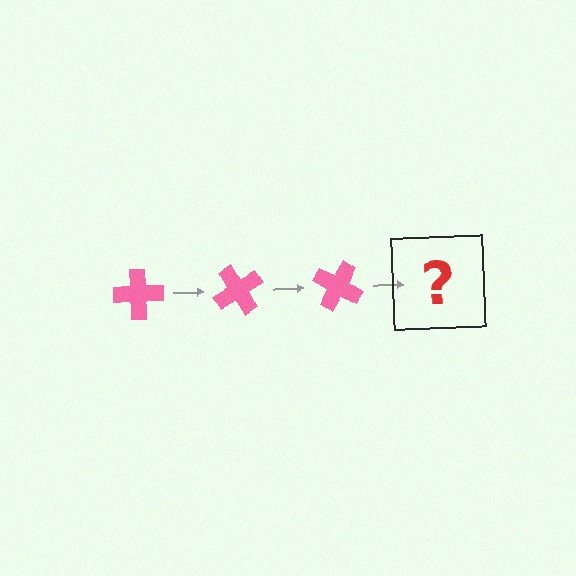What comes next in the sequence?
The next element should be a pink cross rotated 180 degrees.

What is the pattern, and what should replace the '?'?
The pattern is that the cross rotates 60 degrees each step. The '?' should be a pink cross rotated 180 degrees.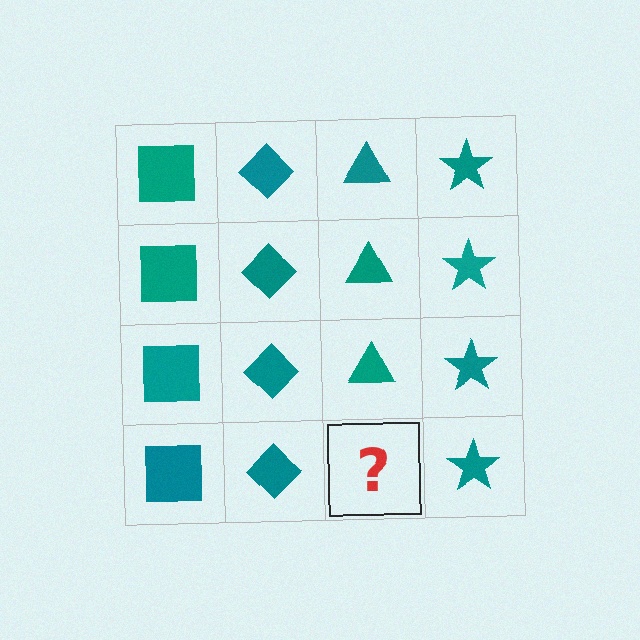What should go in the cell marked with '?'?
The missing cell should contain a teal triangle.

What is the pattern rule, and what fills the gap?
The rule is that each column has a consistent shape. The gap should be filled with a teal triangle.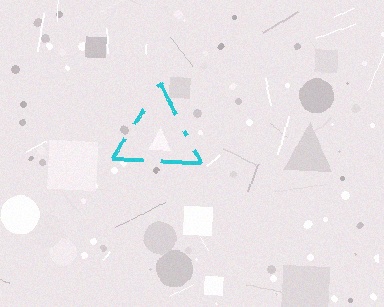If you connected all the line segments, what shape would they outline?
They would outline a triangle.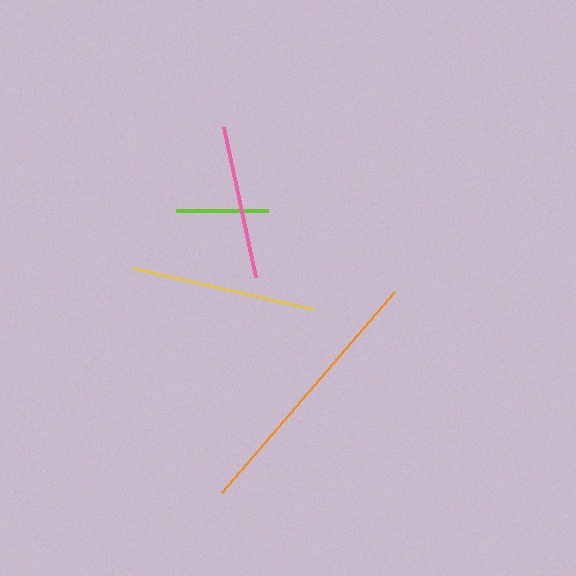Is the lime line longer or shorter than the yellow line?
The yellow line is longer than the lime line.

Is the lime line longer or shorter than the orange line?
The orange line is longer than the lime line.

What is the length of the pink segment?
The pink segment is approximately 153 pixels long.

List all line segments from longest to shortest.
From longest to shortest: orange, yellow, pink, lime.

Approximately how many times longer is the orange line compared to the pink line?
The orange line is approximately 1.7 times the length of the pink line.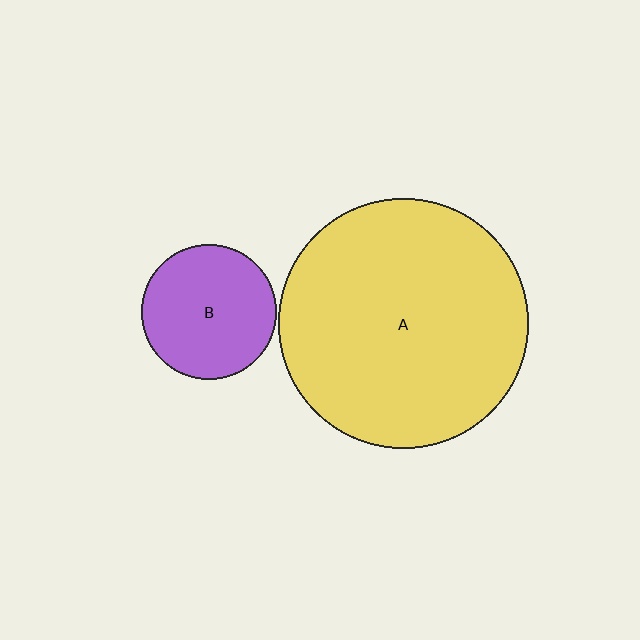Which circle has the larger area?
Circle A (yellow).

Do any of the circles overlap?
No, none of the circles overlap.